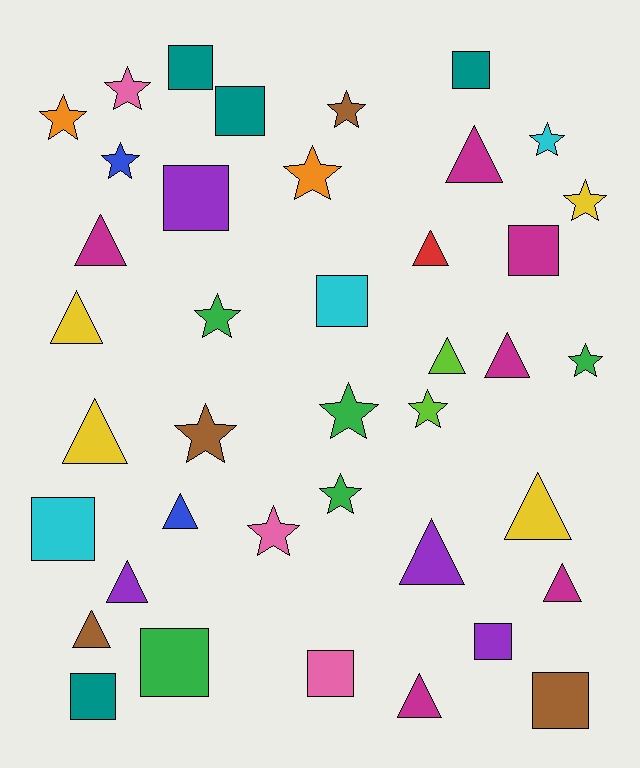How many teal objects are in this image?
There are 4 teal objects.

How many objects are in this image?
There are 40 objects.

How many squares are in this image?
There are 12 squares.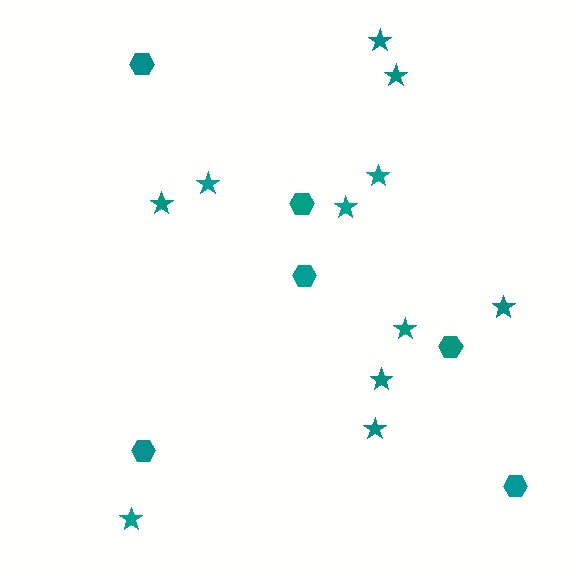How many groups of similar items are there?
There are 2 groups: one group of hexagons (6) and one group of stars (11).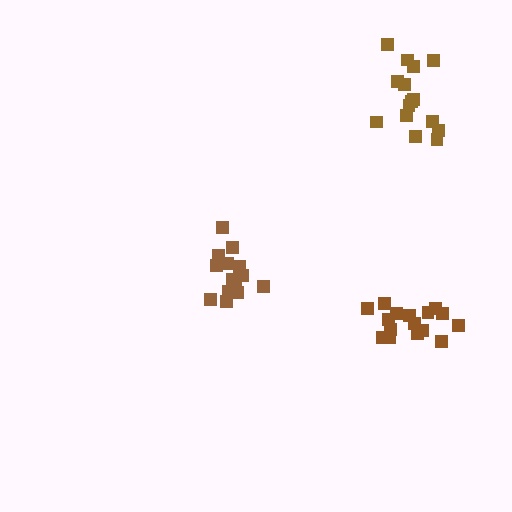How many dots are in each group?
Group 1: 15 dots, Group 2: 15 dots, Group 3: 16 dots (46 total).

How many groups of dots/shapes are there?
There are 3 groups.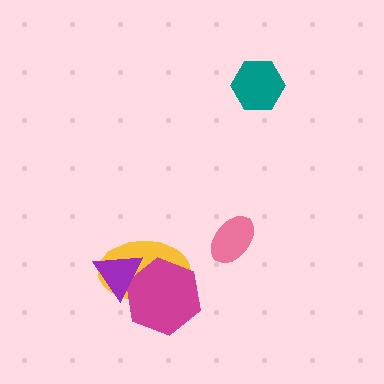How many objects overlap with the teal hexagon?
0 objects overlap with the teal hexagon.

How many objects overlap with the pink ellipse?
0 objects overlap with the pink ellipse.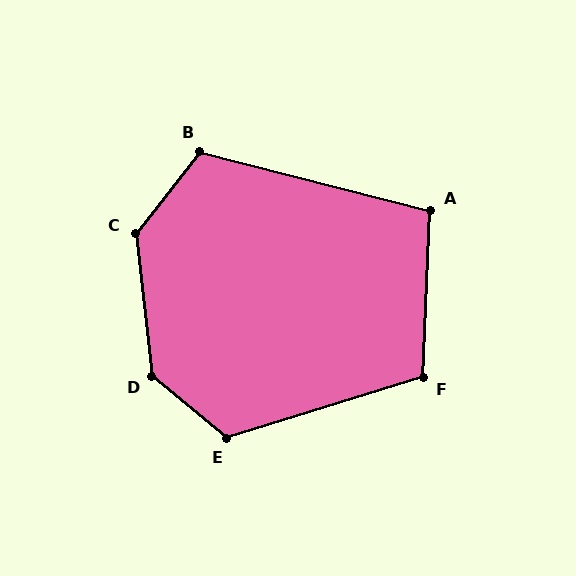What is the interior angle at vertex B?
Approximately 114 degrees (obtuse).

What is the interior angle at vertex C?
Approximately 135 degrees (obtuse).